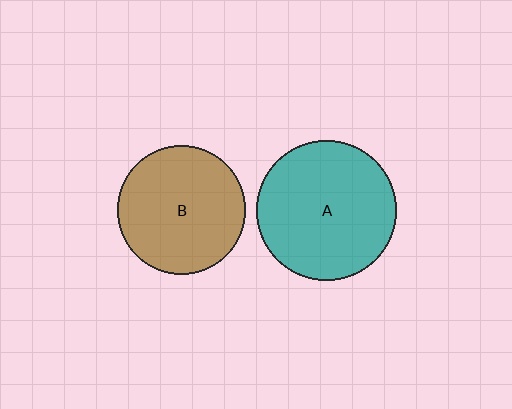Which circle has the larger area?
Circle A (teal).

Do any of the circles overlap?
No, none of the circles overlap.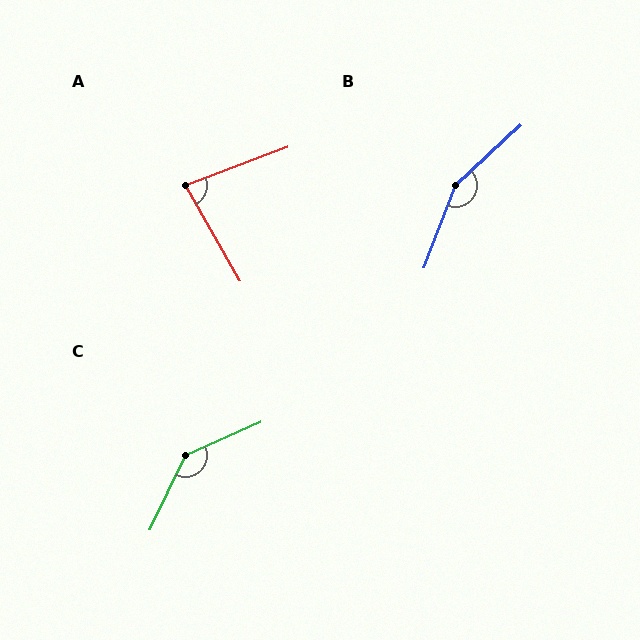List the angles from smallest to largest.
A (81°), C (139°), B (153°).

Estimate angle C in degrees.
Approximately 139 degrees.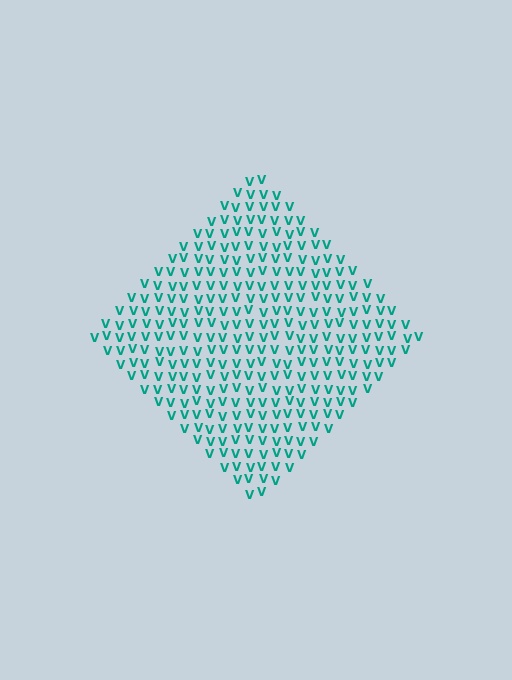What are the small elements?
The small elements are letter V's.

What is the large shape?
The large shape is a diamond.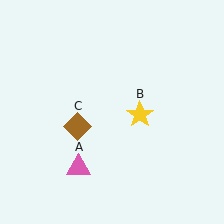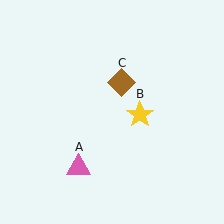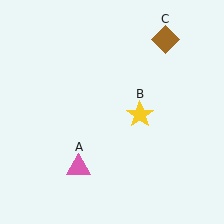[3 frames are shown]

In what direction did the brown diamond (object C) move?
The brown diamond (object C) moved up and to the right.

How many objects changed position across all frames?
1 object changed position: brown diamond (object C).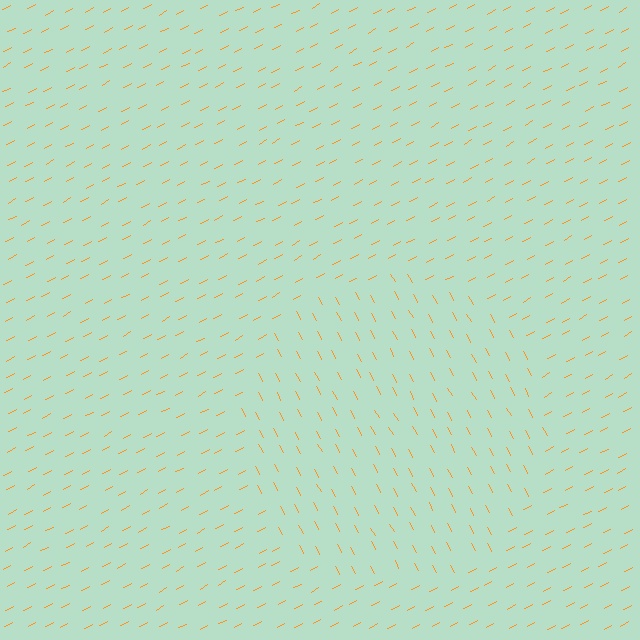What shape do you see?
I see a circle.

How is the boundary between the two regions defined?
The boundary is defined purely by a change in line orientation (approximately 90 degrees difference). All lines are the same color and thickness.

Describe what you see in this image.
The image is filled with small orange line segments. A circle region in the image has lines oriented differently from the surrounding lines, creating a visible texture boundary.